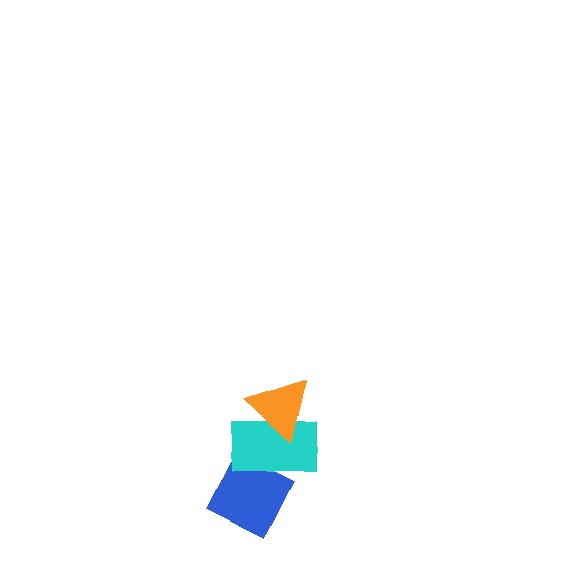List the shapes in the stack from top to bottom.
From top to bottom: the orange triangle, the cyan rectangle, the blue diamond.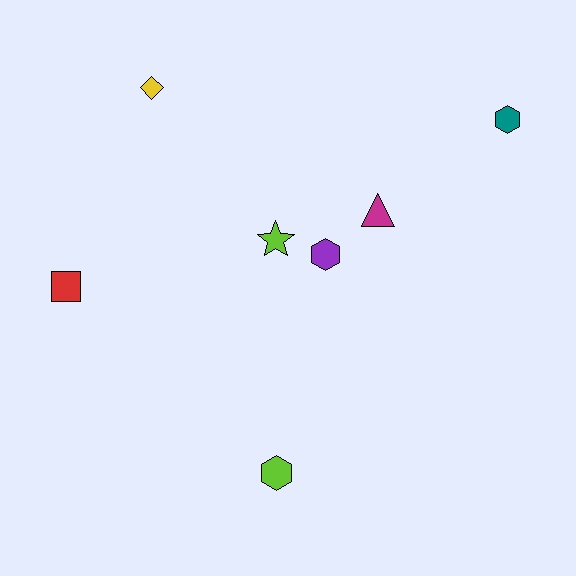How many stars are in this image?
There is 1 star.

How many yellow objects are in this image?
There is 1 yellow object.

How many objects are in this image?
There are 7 objects.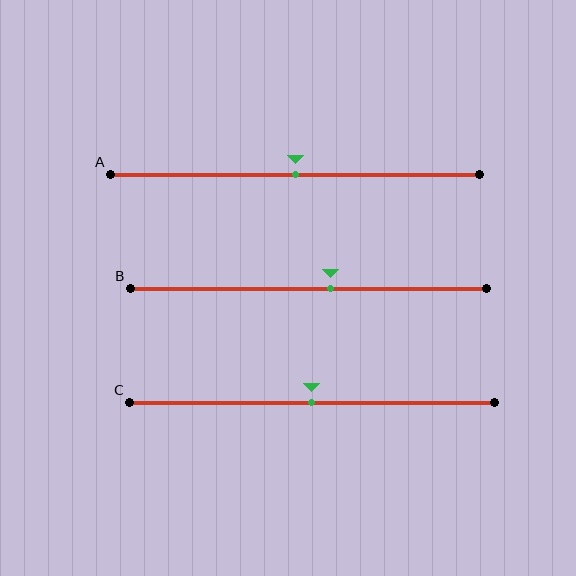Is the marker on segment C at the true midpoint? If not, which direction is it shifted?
Yes, the marker on segment C is at the true midpoint.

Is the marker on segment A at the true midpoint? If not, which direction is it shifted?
Yes, the marker on segment A is at the true midpoint.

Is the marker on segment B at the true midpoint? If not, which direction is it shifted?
No, the marker on segment B is shifted to the right by about 6% of the segment length.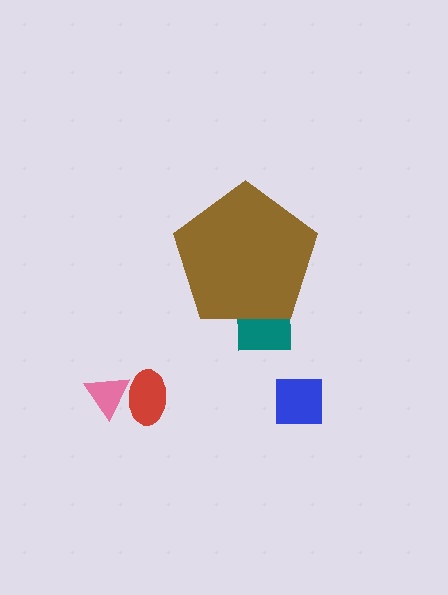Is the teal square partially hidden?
Yes, the teal square is partially hidden behind the brown pentagon.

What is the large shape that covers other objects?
A brown pentagon.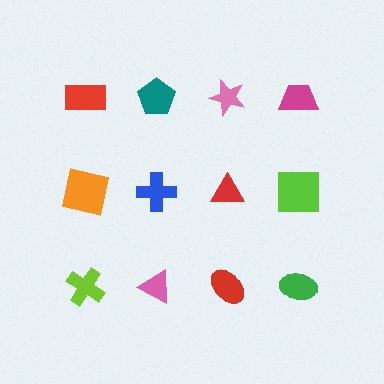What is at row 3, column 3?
A red ellipse.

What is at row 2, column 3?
A red triangle.